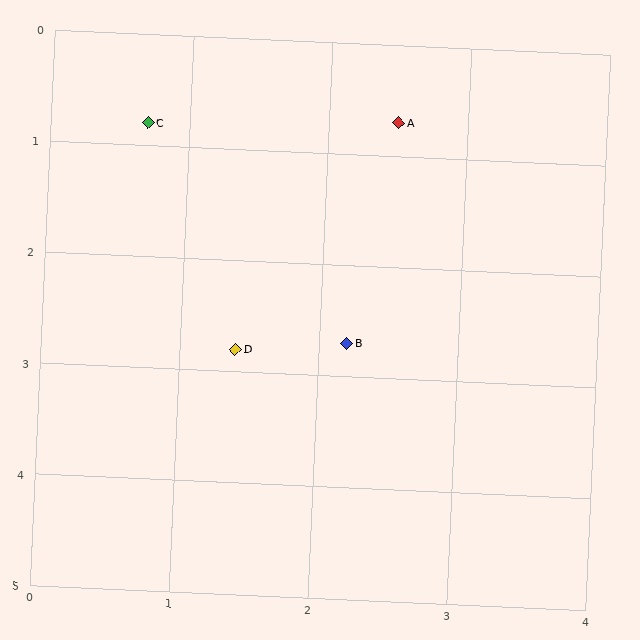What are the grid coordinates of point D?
Point D is at approximately (1.4, 2.8).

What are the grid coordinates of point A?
Point A is at approximately (2.5, 0.7).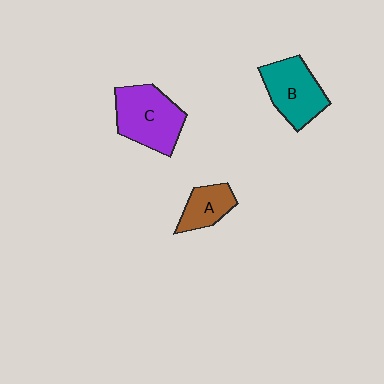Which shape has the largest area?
Shape C (purple).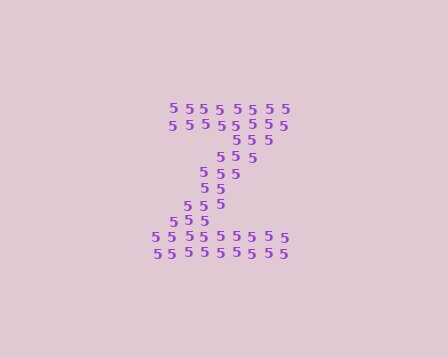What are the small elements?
The small elements are digit 5's.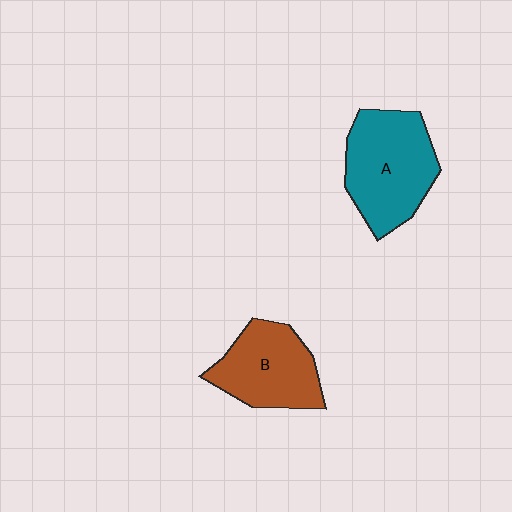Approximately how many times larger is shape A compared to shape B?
Approximately 1.2 times.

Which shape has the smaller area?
Shape B (brown).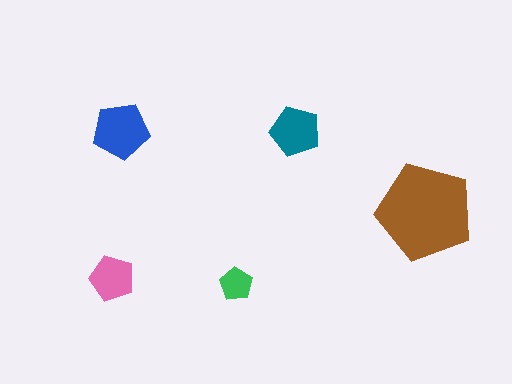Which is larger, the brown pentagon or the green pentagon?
The brown one.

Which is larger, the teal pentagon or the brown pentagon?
The brown one.